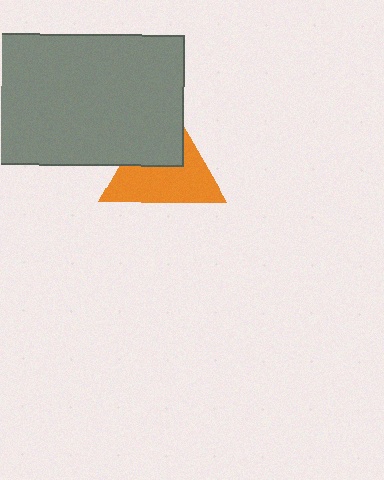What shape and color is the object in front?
The object in front is a gray rectangle.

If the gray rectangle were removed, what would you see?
You would see the complete orange triangle.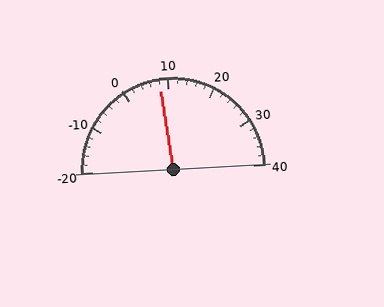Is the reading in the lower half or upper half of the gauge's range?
The reading is in the lower half of the range (-20 to 40).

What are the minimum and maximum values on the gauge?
The gauge ranges from -20 to 40.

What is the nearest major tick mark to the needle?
The nearest major tick mark is 10.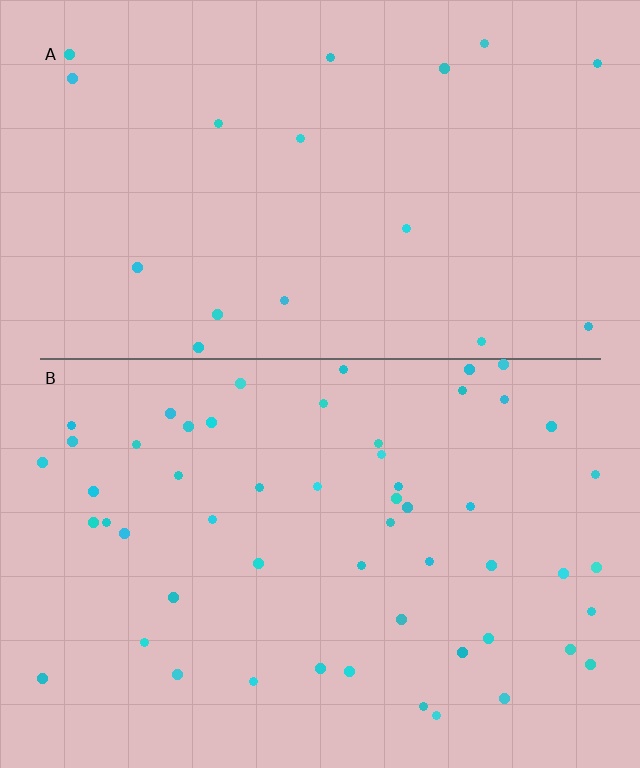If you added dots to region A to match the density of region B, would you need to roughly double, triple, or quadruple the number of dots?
Approximately triple.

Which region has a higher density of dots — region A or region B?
B (the bottom).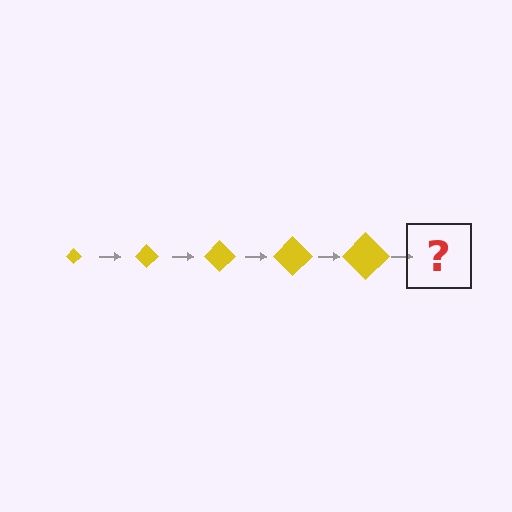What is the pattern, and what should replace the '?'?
The pattern is that the diamond gets progressively larger each step. The '?' should be a yellow diamond, larger than the previous one.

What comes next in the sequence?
The next element should be a yellow diamond, larger than the previous one.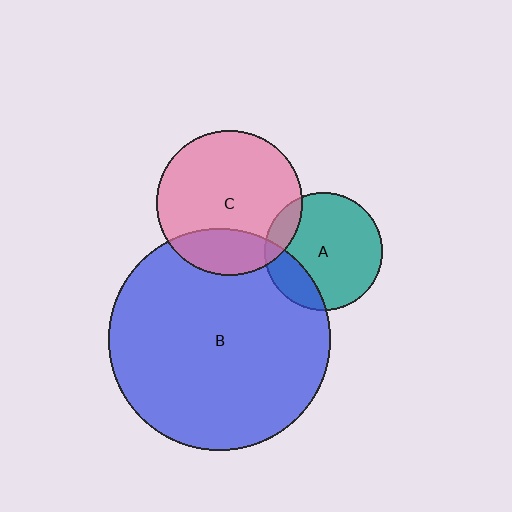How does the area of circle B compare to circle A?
Approximately 3.5 times.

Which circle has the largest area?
Circle B (blue).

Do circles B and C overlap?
Yes.